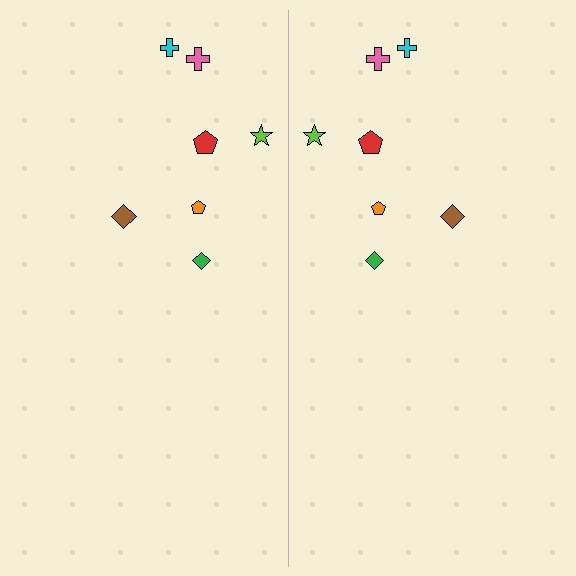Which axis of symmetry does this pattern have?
The pattern has a vertical axis of symmetry running through the center of the image.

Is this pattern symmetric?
Yes, this pattern has bilateral (reflection) symmetry.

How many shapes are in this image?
There are 14 shapes in this image.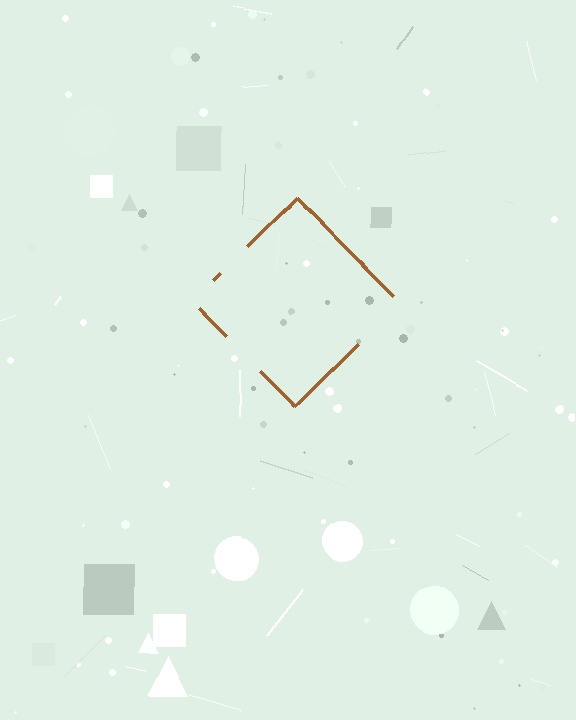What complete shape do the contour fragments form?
The contour fragments form a diamond.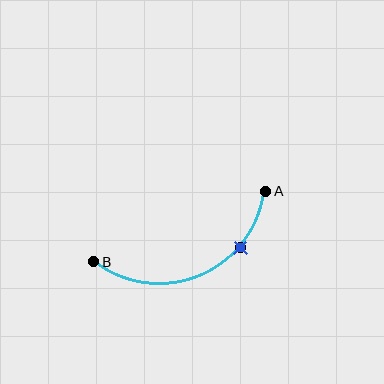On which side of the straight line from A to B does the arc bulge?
The arc bulges below the straight line connecting A and B.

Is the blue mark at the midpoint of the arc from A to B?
No. The blue mark lies on the arc but is closer to endpoint A. The arc midpoint would be at the point on the curve equidistant along the arc from both A and B.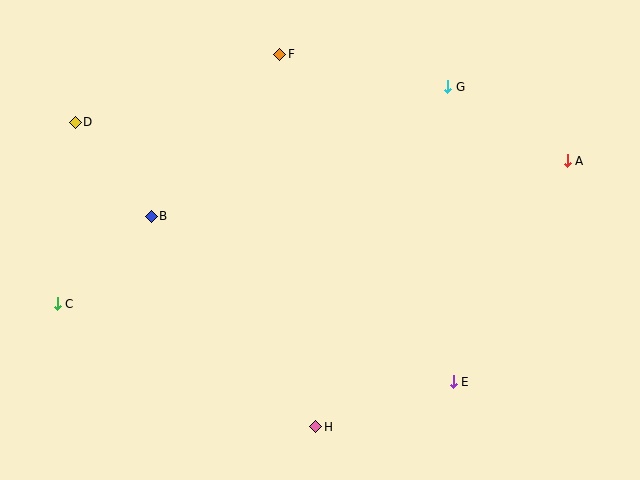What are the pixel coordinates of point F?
Point F is at (280, 54).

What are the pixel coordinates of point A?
Point A is at (567, 161).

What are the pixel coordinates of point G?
Point G is at (448, 87).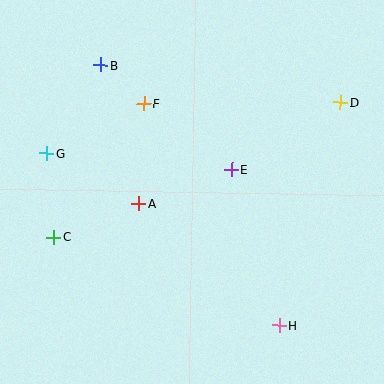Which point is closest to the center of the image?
Point E at (232, 169) is closest to the center.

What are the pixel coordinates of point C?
Point C is at (54, 237).